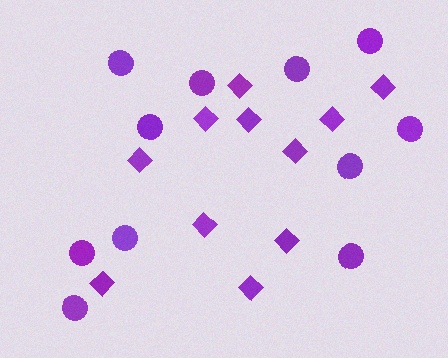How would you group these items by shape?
There are 2 groups: one group of circles (11) and one group of diamonds (11).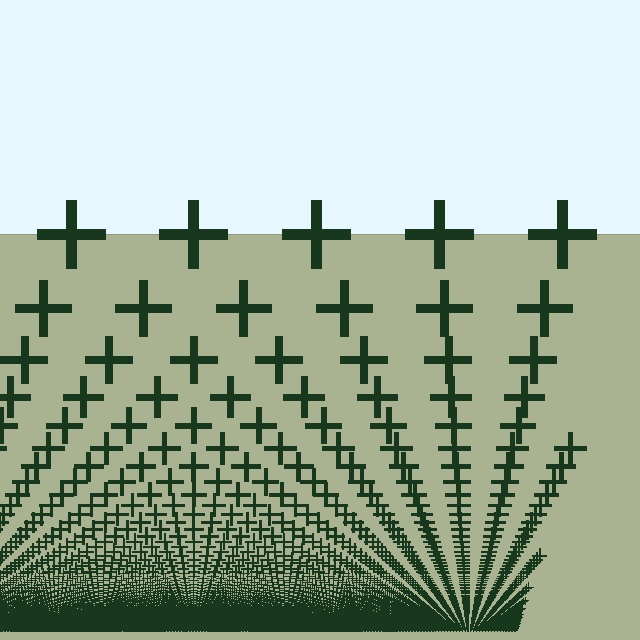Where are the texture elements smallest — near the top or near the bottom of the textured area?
Near the bottom.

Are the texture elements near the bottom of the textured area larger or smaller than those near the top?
Smaller. The gradient is inverted — elements near the bottom are smaller and denser.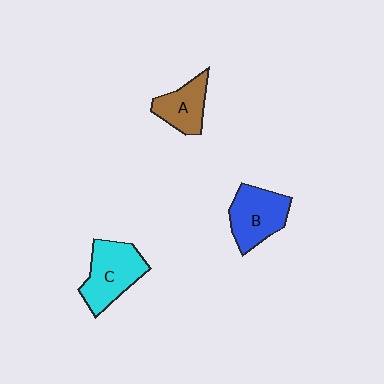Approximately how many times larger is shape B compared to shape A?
Approximately 1.3 times.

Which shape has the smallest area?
Shape A (brown).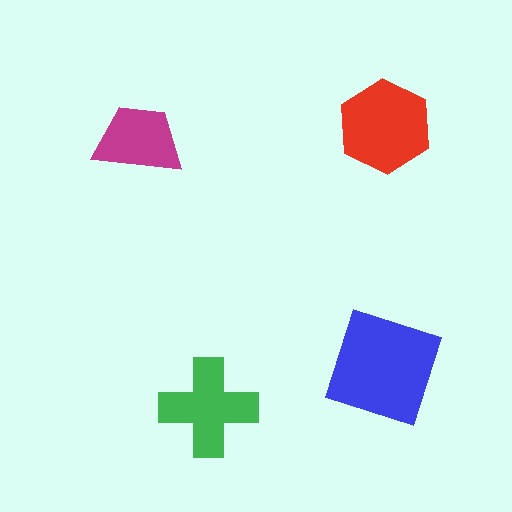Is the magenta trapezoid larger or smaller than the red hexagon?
Smaller.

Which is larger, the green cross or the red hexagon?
The red hexagon.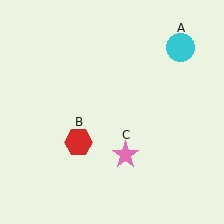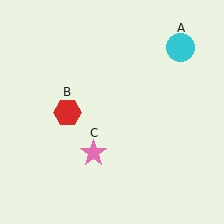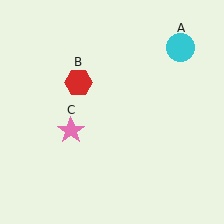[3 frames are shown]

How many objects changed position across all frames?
2 objects changed position: red hexagon (object B), pink star (object C).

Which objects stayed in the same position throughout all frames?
Cyan circle (object A) remained stationary.